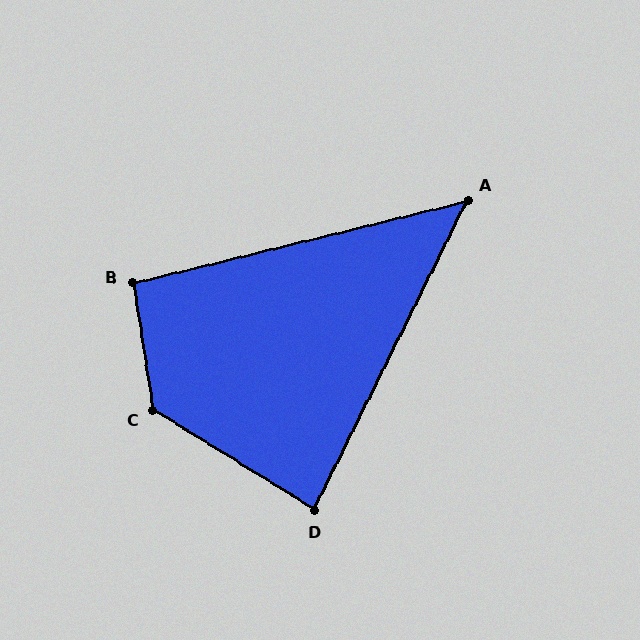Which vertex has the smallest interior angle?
A, at approximately 50 degrees.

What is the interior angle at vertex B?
Approximately 95 degrees (obtuse).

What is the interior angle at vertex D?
Approximately 85 degrees (acute).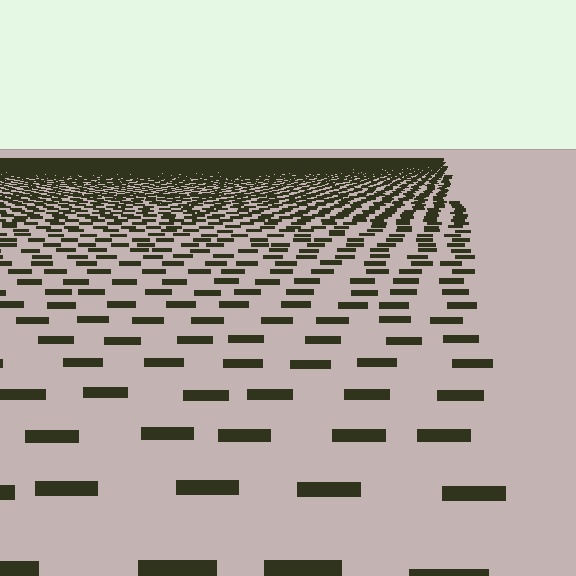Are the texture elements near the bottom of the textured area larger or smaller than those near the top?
Larger. Near the bottom, elements are closer to the viewer and appear at a bigger on-screen size.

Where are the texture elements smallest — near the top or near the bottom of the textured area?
Near the top.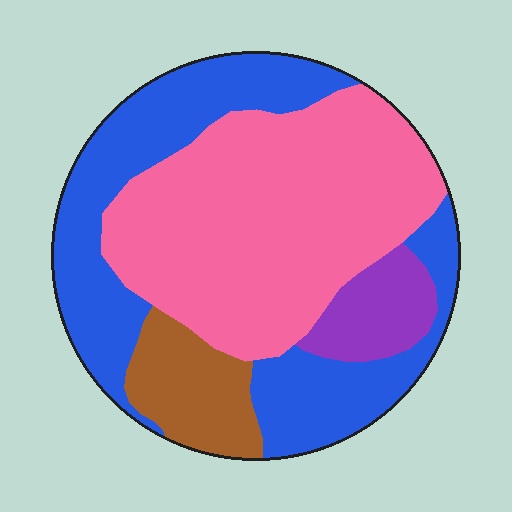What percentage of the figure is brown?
Brown covers around 10% of the figure.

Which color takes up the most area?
Pink, at roughly 45%.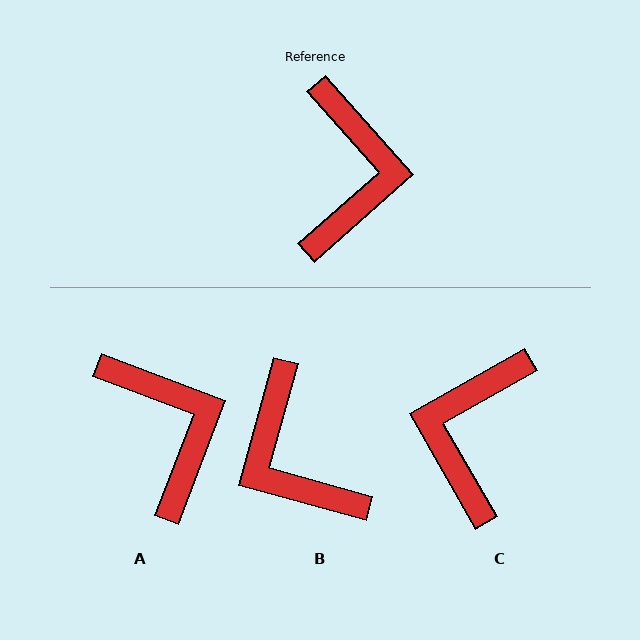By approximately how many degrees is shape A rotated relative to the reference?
Approximately 28 degrees counter-clockwise.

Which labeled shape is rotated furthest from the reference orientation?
C, about 168 degrees away.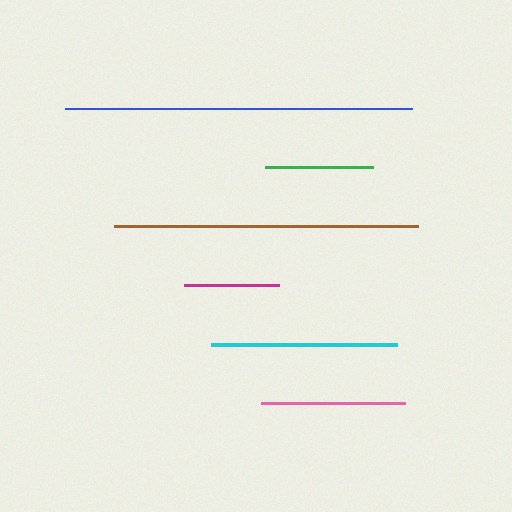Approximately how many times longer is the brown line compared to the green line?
The brown line is approximately 2.8 times the length of the green line.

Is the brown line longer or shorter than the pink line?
The brown line is longer than the pink line.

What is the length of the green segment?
The green segment is approximately 108 pixels long.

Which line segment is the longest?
The blue line is the longest at approximately 348 pixels.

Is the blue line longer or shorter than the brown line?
The blue line is longer than the brown line.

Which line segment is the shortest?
The magenta line is the shortest at approximately 95 pixels.